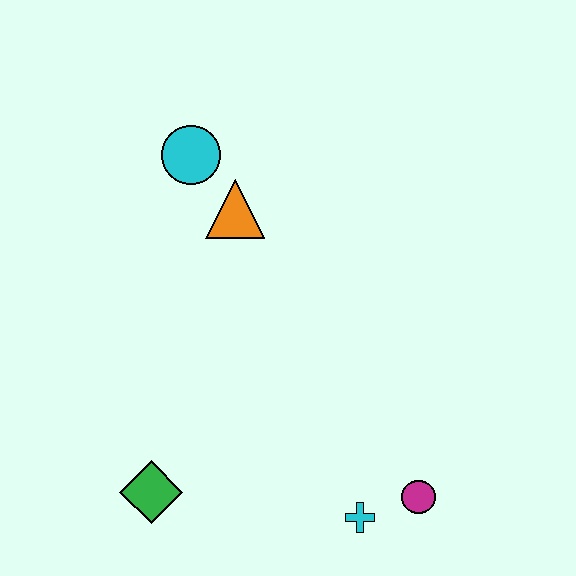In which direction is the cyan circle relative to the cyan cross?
The cyan circle is above the cyan cross.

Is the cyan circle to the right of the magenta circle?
No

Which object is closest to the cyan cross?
The magenta circle is closest to the cyan cross.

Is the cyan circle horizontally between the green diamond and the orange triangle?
Yes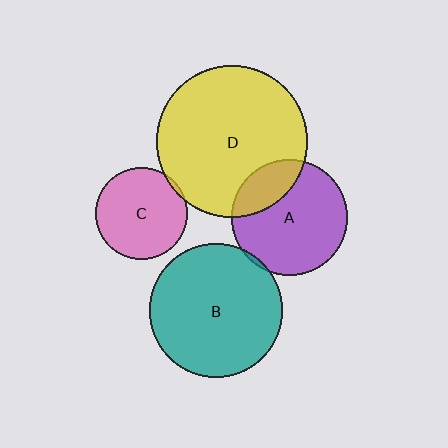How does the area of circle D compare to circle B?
Approximately 1.3 times.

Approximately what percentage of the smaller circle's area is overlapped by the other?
Approximately 5%.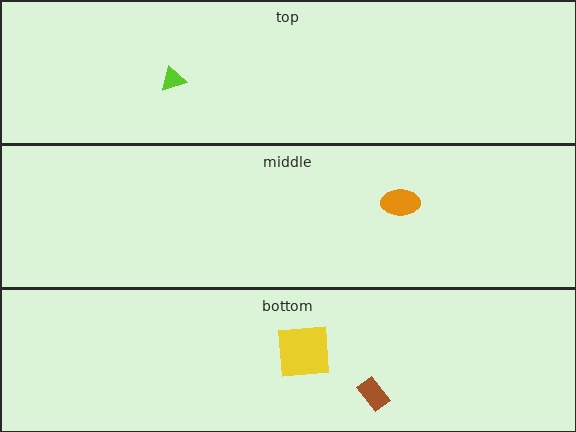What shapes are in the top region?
The lime triangle.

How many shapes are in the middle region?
1.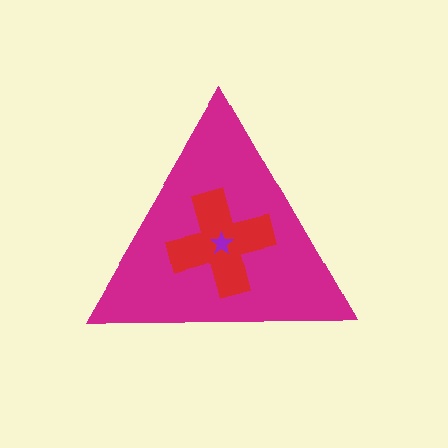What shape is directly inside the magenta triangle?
The red cross.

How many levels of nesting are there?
3.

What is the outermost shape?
The magenta triangle.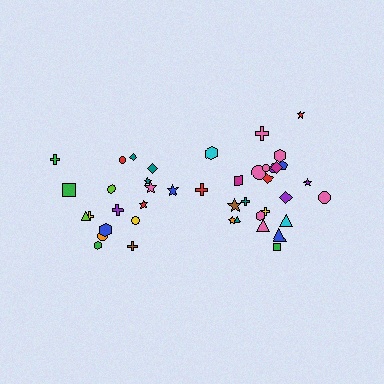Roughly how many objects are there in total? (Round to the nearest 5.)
Roughly 45 objects in total.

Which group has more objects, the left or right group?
The right group.